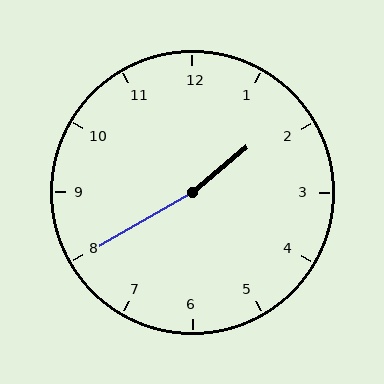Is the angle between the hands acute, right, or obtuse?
It is obtuse.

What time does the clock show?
1:40.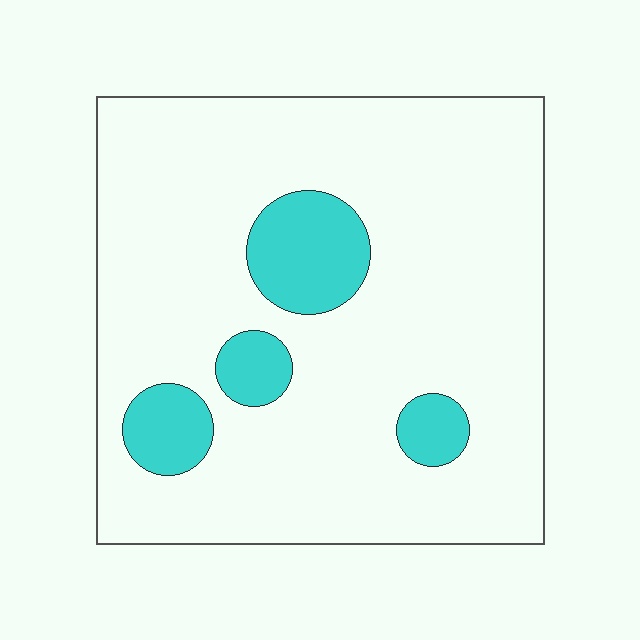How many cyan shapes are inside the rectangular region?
4.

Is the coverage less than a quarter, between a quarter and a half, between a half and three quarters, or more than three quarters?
Less than a quarter.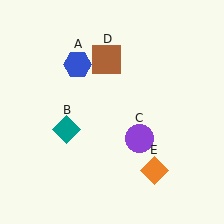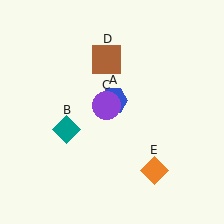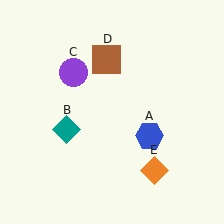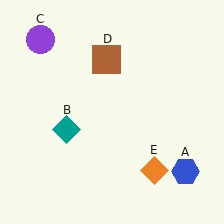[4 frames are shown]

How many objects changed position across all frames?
2 objects changed position: blue hexagon (object A), purple circle (object C).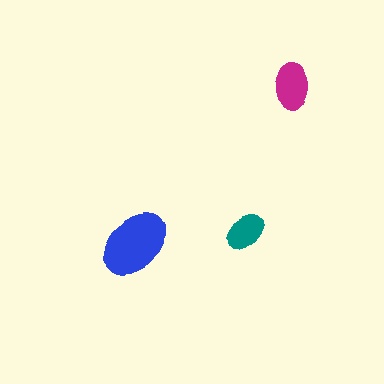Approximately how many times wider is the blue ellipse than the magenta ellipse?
About 1.5 times wider.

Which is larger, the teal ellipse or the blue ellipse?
The blue one.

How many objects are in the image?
There are 3 objects in the image.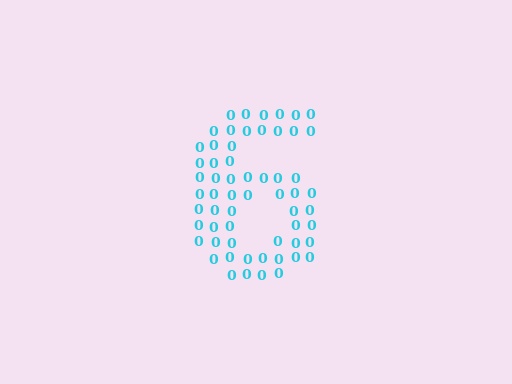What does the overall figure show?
The overall figure shows the digit 6.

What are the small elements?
The small elements are digit 0's.